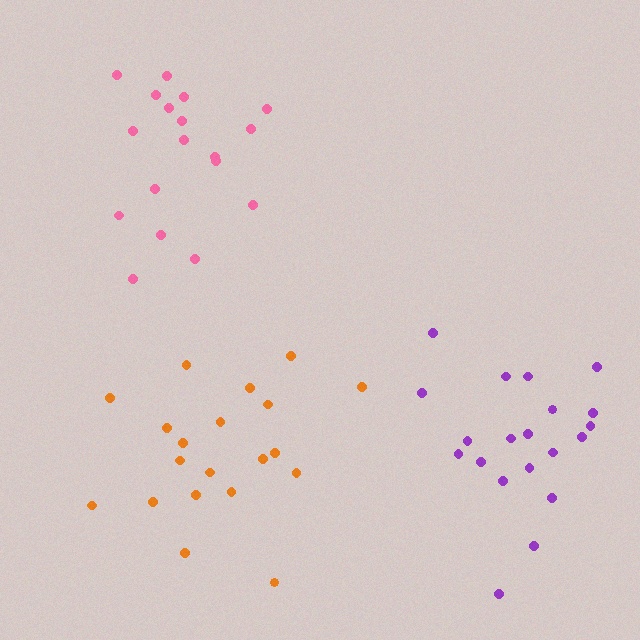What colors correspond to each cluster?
The clusters are colored: pink, purple, orange.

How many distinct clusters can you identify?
There are 3 distinct clusters.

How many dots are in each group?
Group 1: 18 dots, Group 2: 20 dots, Group 3: 20 dots (58 total).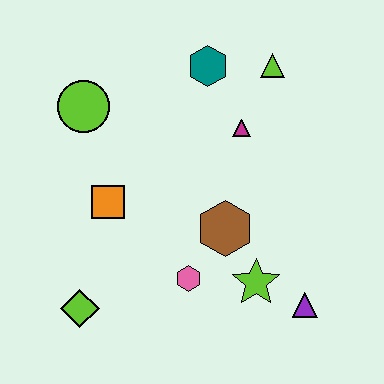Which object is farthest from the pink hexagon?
The lime triangle is farthest from the pink hexagon.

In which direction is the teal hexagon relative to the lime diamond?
The teal hexagon is above the lime diamond.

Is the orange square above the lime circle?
No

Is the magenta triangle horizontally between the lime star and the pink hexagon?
Yes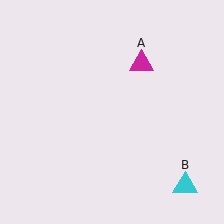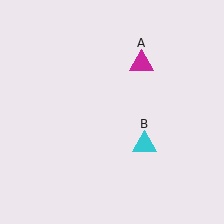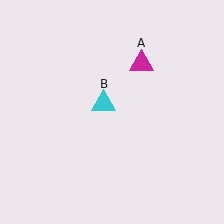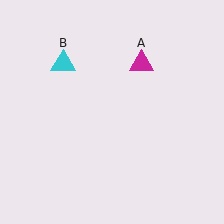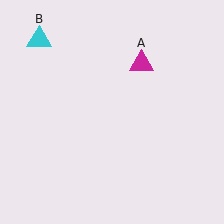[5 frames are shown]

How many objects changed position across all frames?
1 object changed position: cyan triangle (object B).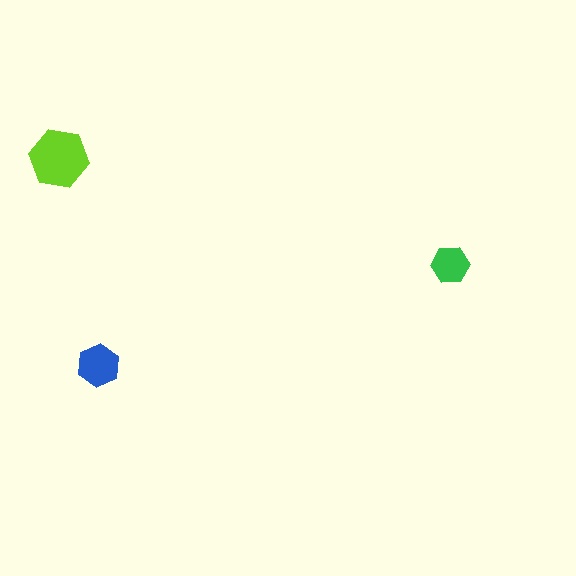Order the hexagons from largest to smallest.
the lime one, the blue one, the green one.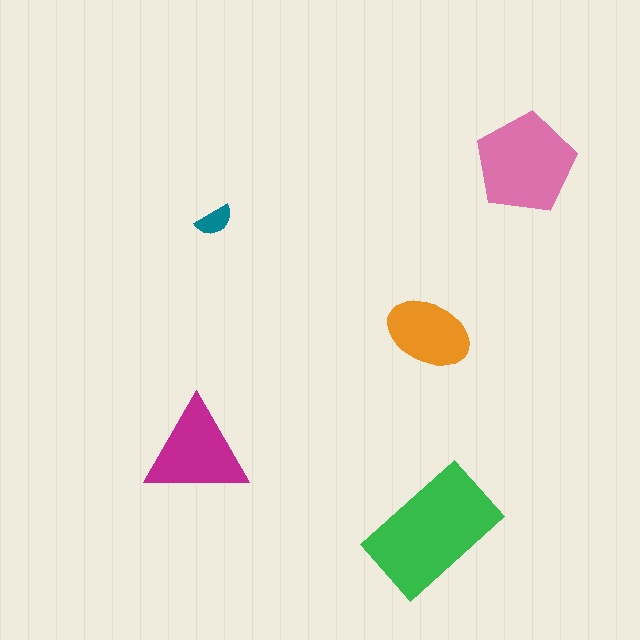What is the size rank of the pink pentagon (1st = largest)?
2nd.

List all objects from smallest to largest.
The teal semicircle, the orange ellipse, the magenta triangle, the pink pentagon, the green rectangle.